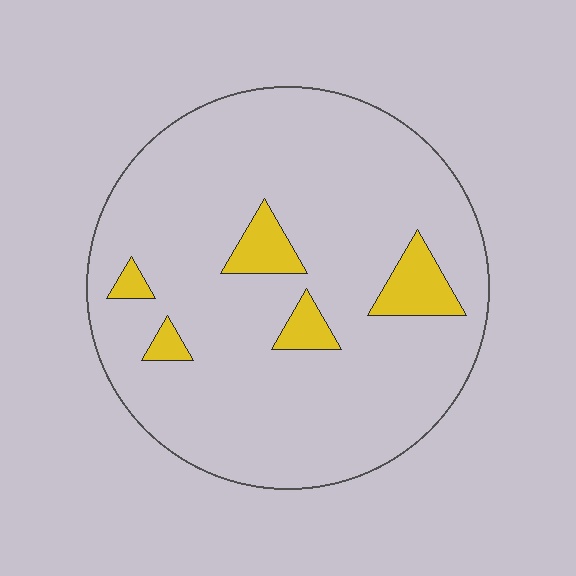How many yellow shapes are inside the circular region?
5.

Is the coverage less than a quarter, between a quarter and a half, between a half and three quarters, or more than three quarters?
Less than a quarter.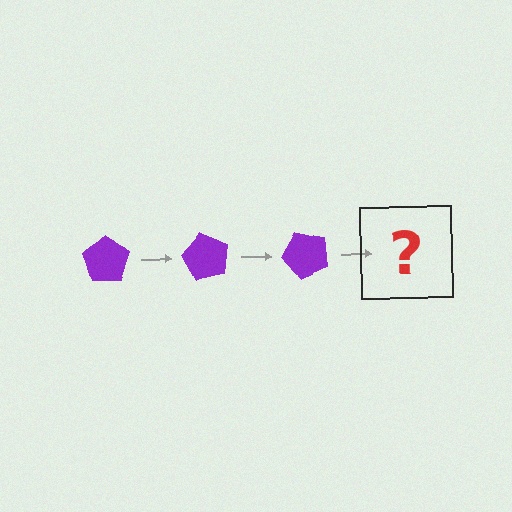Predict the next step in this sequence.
The next step is a purple pentagon rotated 180 degrees.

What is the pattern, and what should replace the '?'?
The pattern is that the pentagon rotates 60 degrees each step. The '?' should be a purple pentagon rotated 180 degrees.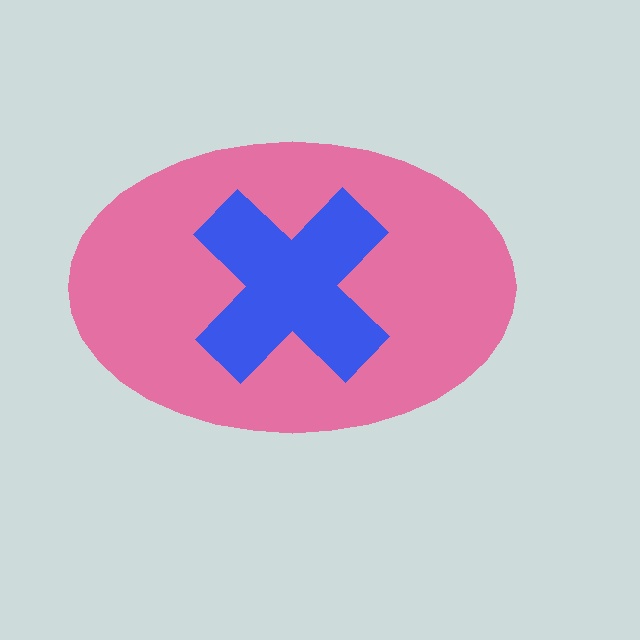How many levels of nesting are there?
2.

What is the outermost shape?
The pink ellipse.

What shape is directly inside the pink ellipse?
The blue cross.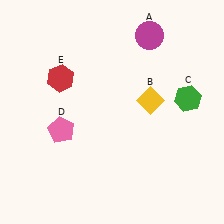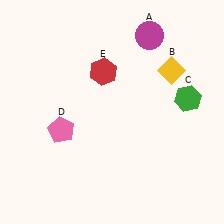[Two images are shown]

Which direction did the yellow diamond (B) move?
The yellow diamond (B) moved up.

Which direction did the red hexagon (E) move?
The red hexagon (E) moved right.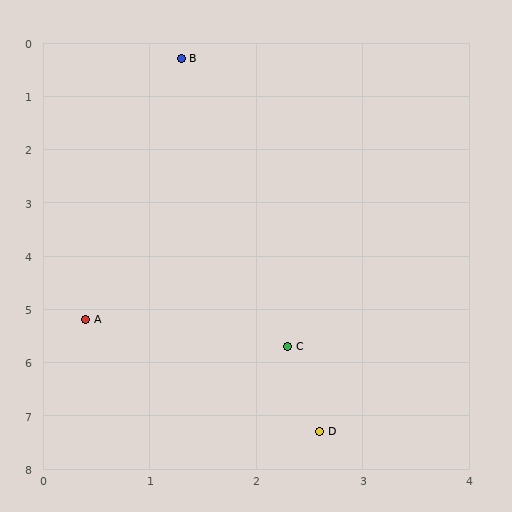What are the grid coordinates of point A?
Point A is at approximately (0.4, 5.2).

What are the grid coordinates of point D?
Point D is at approximately (2.6, 7.3).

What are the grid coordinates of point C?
Point C is at approximately (2.3, 5.7).